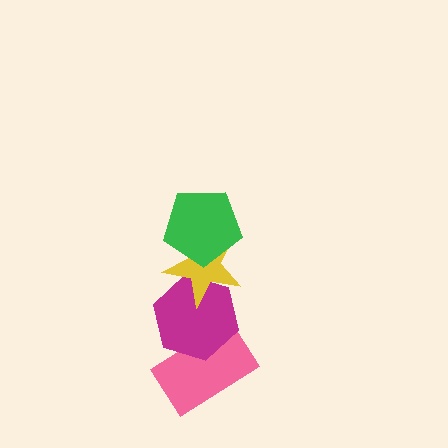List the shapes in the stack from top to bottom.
From top to bottom: the green pentagon, the yellow star, the magenta hexagon, the pink rectangle.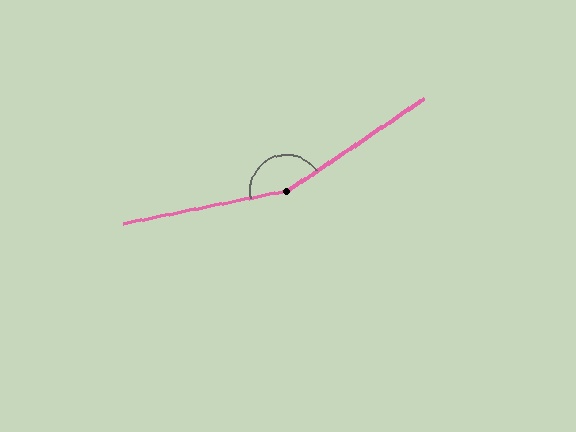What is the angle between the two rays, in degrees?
Approximately 157 degrees.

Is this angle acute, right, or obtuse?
It is obtuse.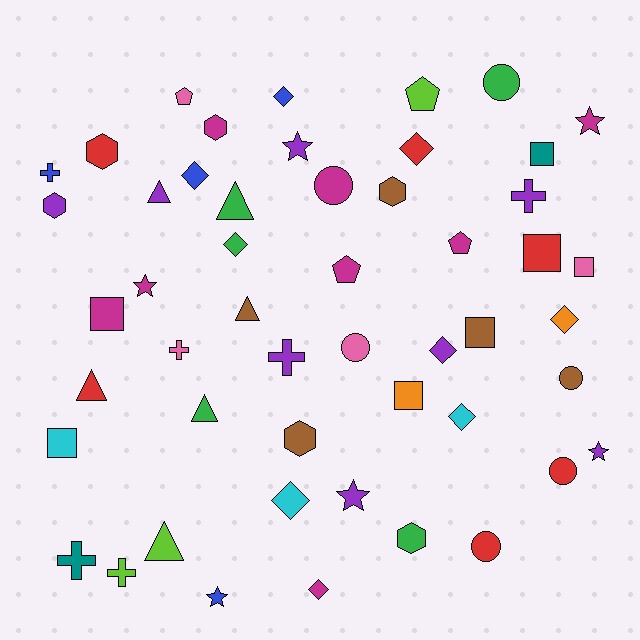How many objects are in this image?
There are 50 objects.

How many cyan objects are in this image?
There are 3 cyan objects.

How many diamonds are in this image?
There are 9 diamonds.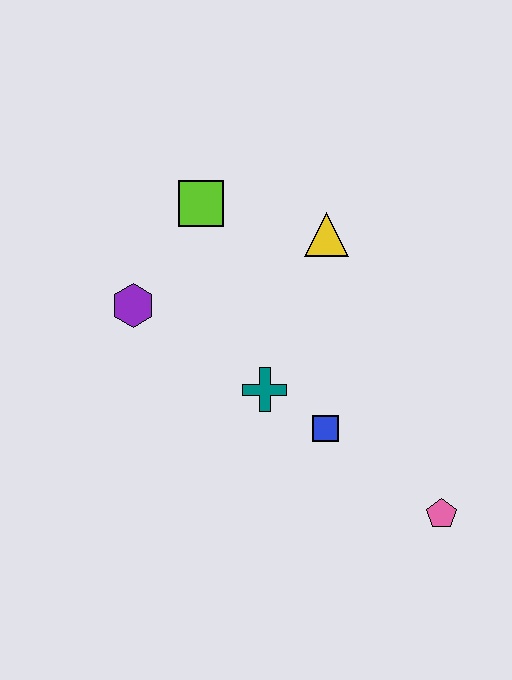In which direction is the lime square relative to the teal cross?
The lime square is above the teal cross.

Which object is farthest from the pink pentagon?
The lime square is farthest from the pink pentagon.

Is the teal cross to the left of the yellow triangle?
Yes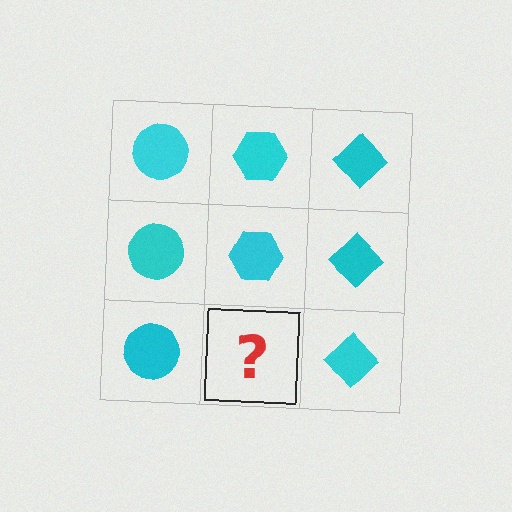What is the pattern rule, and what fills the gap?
The rule is that each column has a consistent shape. The gap should be filled with a cyan hexagon.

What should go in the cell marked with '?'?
The missing cell should contain a cyan hexagon.